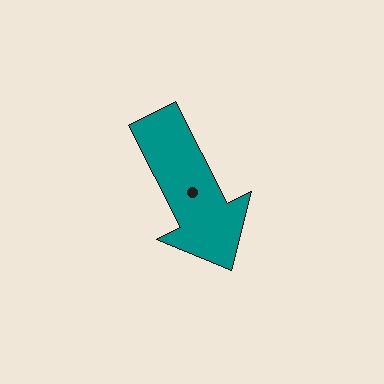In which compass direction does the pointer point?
Southeast.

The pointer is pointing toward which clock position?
Roughly 5 o'clock.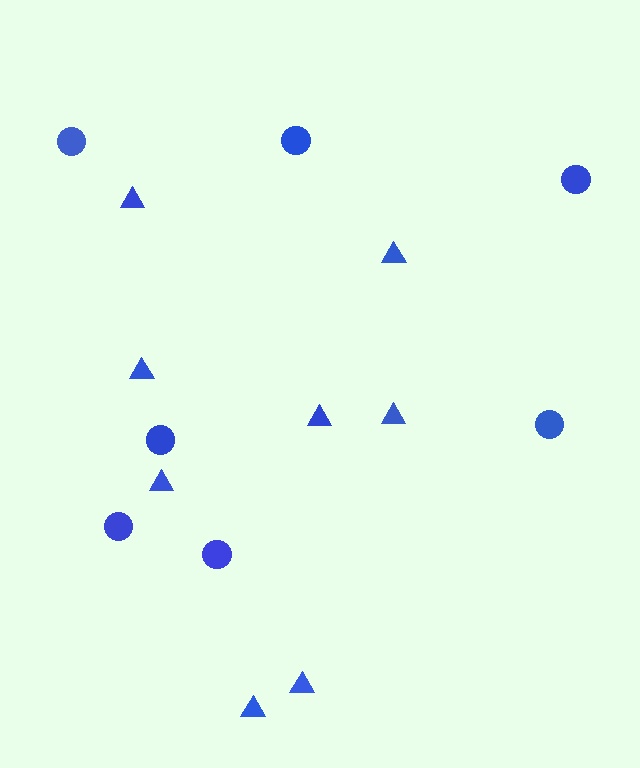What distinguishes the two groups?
There are 2 groups: one group of circles (7) and one group of triangles (8).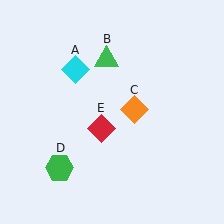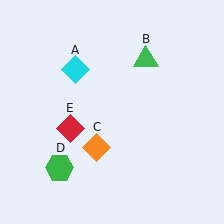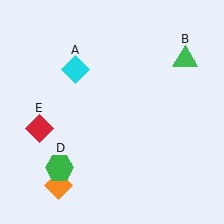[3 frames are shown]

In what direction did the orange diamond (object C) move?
The orange diamond (object C) moved down and to the left.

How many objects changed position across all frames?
3 objects changed position: green triangle (object B), orange diamond (object C), red diamond (object E).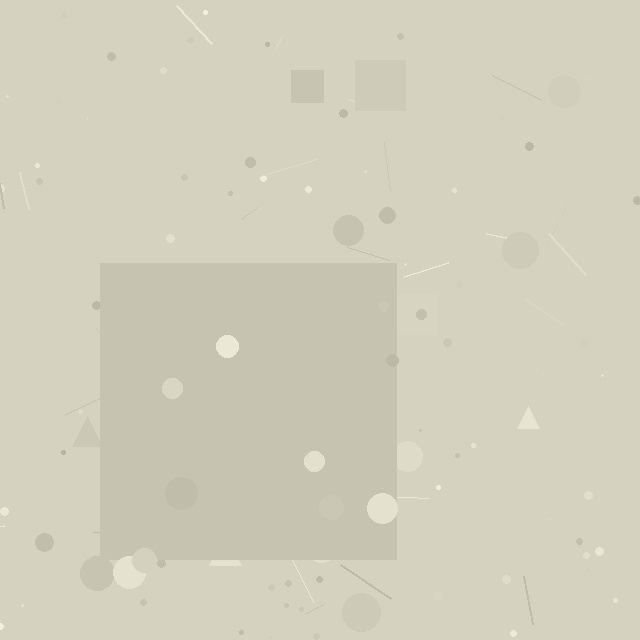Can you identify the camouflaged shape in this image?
The camouflaged shape is a square.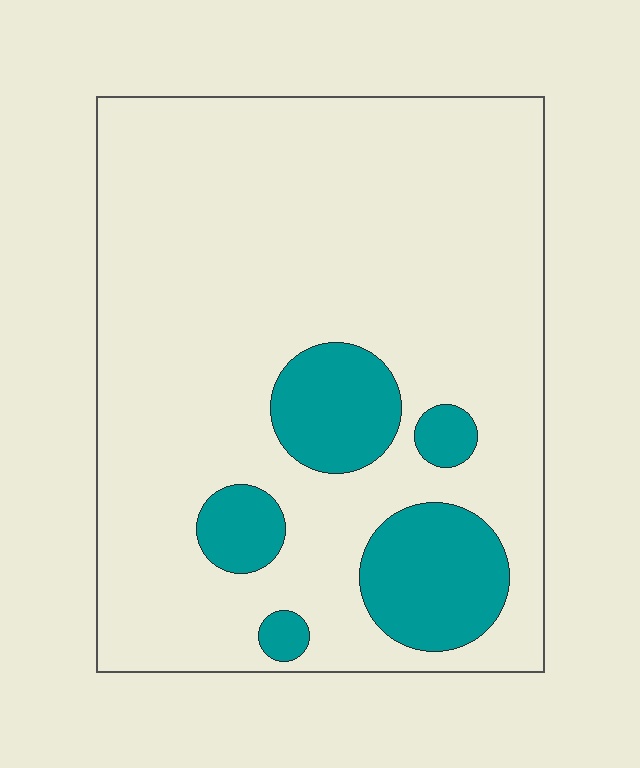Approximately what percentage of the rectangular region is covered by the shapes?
Approximately 15%.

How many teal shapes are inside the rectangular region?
5.